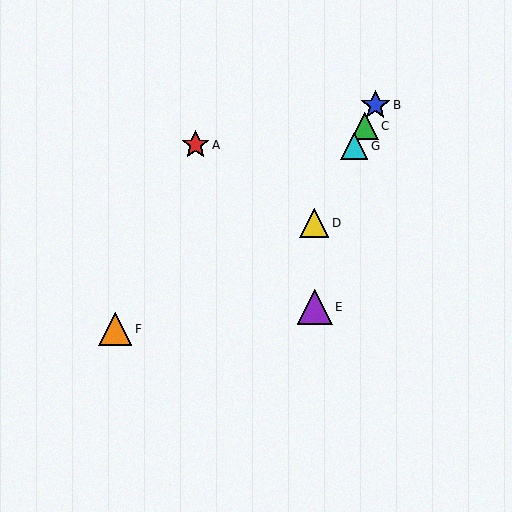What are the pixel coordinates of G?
Object G is at (354, 146).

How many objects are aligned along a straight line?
4 objects (B, C, D, G) are aligned along a straight line.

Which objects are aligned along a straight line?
Objects B, C, D, G are aligned along a straight line.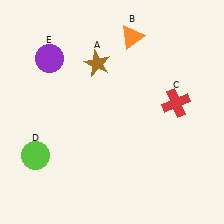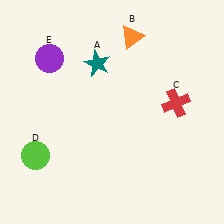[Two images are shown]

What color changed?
The star (A) changed from brown in Image 1 to teal in Image 2.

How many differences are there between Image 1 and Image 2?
There is 1 difference between the two images.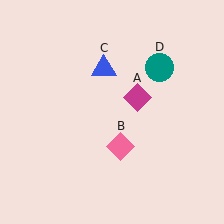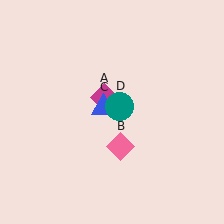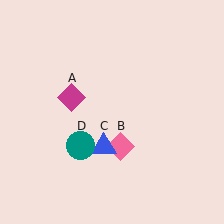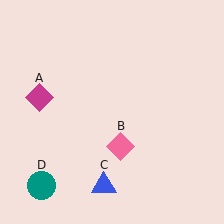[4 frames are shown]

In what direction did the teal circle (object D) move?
The teal circle (object D) moved down and to the left.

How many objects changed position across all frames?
3 objects changed position: magenta diamond (object A), blue triangle (object C), teal circle (object D).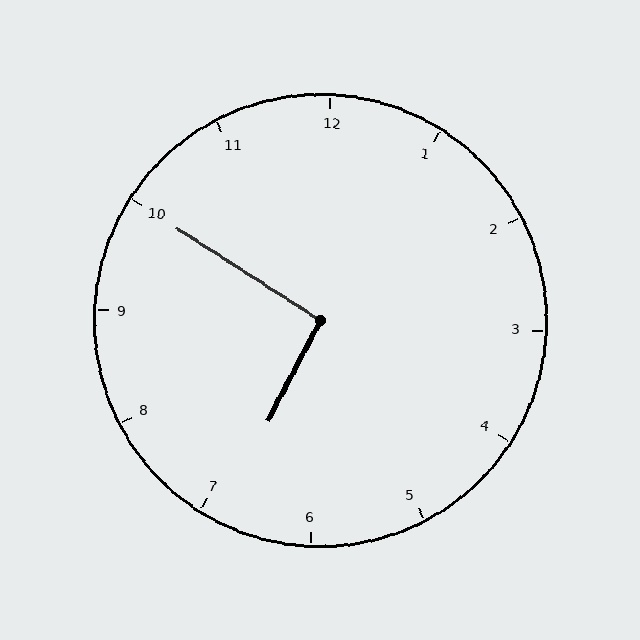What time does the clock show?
6:50.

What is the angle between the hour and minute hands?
Approximately 95 degrees.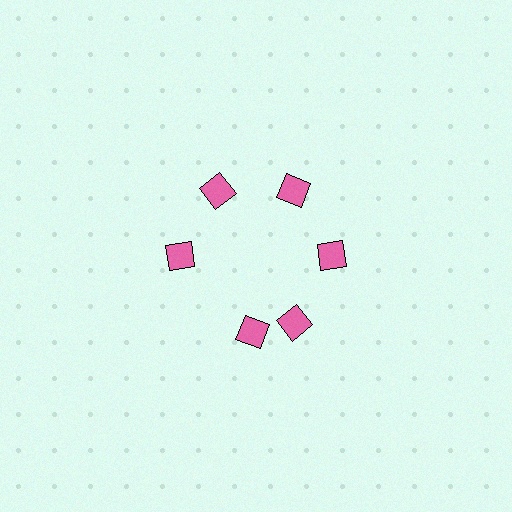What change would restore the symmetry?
The symmetry would be restored by rotating it back into even spacing with its neighbors so that all 6 diamonds sit at equal angles and equal distance from the center.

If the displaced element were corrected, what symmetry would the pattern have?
It would have 6-fold rotational symmetry — the pattern would map onto itself every 60 degrees.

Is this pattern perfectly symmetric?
No. The 6 pink diamonds are arranged in a ring, but one element near the 7 o'clock position is rotated out of alignment along the ring, breaking the 6-fold rotational symmetry.